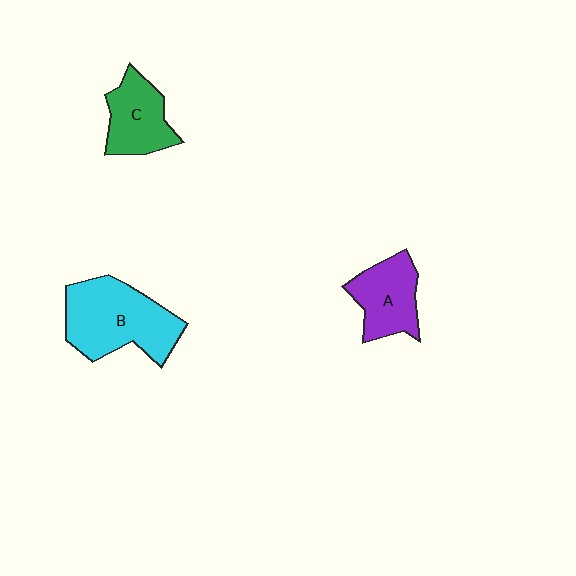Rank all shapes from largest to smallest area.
From largest to smallest: B (cyan), A (purple), C (green).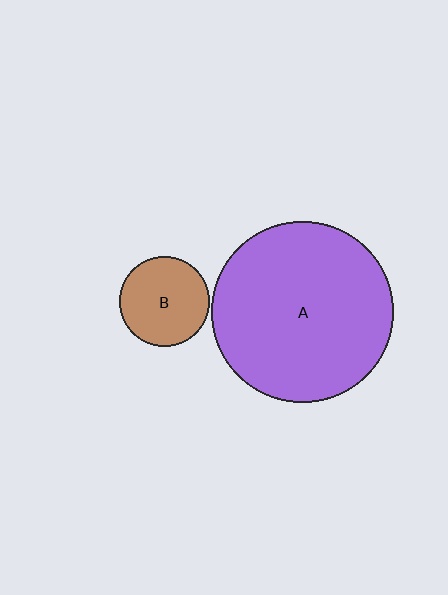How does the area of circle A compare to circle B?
Approximately 4.1 times.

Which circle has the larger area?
Circle A (purple).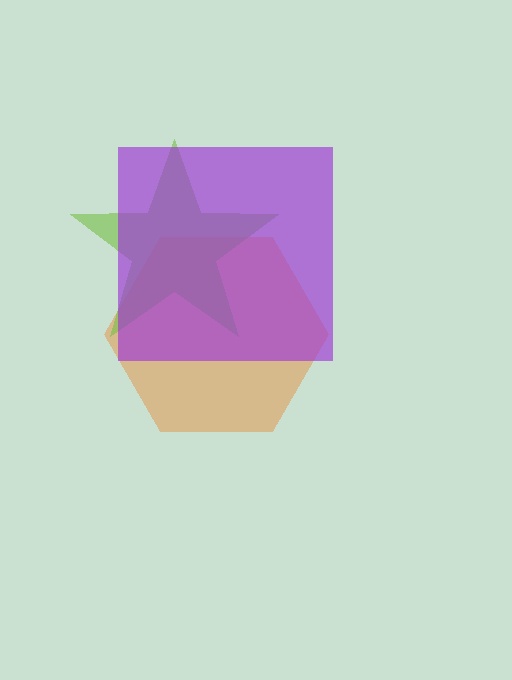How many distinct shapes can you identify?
There are 3 distinct shapes: an orange hexagon, a lime star, a purple square.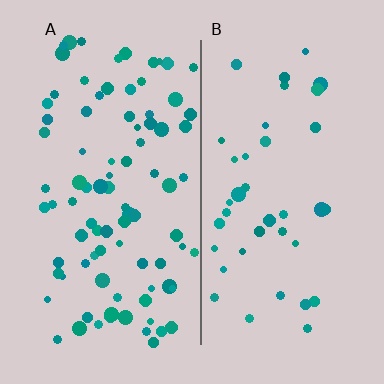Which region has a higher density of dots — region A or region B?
A (the left).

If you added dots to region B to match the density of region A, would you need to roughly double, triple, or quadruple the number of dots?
Approximately double.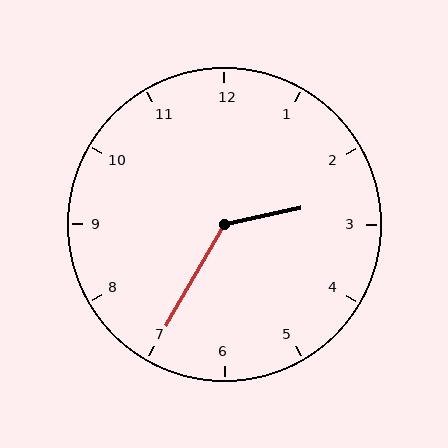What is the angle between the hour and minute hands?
Approximately 132 degrees.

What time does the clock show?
2:35.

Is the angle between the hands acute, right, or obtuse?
It is obtuse.